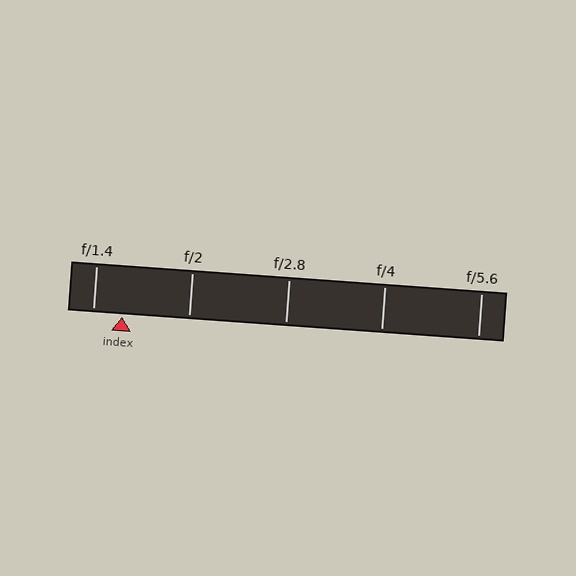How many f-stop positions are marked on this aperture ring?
There are 5 f-stop positions marked.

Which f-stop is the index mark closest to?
The index mark is closest to f/1.4.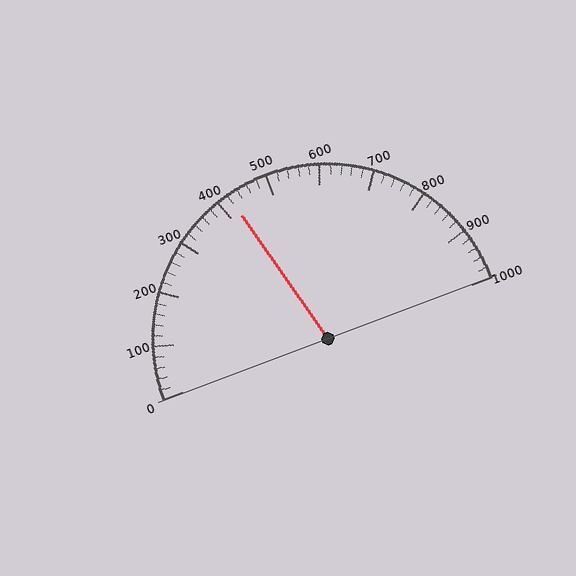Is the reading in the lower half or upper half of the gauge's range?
The reading is in the lower half of the range (0 to 1000).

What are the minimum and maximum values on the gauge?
The gauge ranges from 0 to 1000.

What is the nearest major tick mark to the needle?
The nearest major tick mark is 400.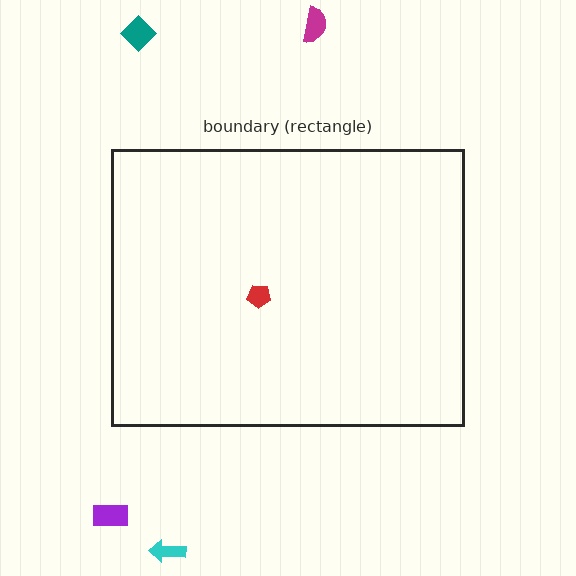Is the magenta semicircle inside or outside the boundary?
Outside.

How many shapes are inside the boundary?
1 inside, 4 outside.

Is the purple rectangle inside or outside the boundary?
Outside.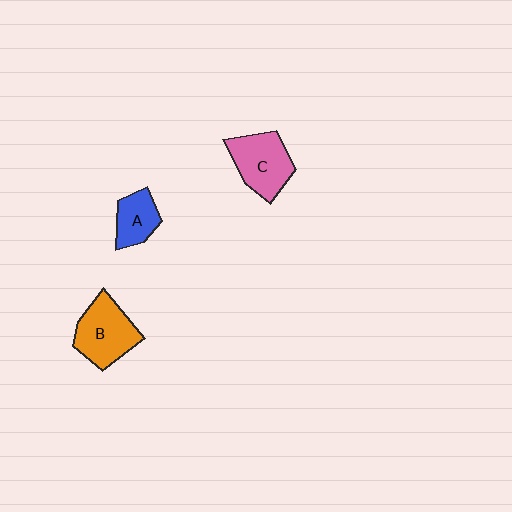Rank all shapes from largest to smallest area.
From largest to smallest: B (orange), C (pink), A (blue).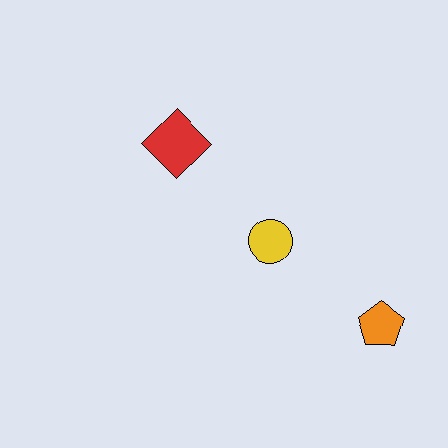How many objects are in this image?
There are 3 objects.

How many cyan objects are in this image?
There are no cyan objects.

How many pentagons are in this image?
There is 1 pentagon.